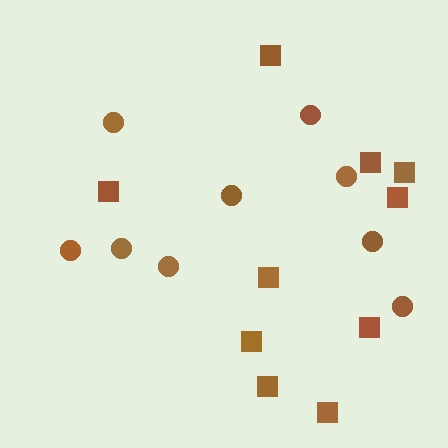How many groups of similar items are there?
There are 2 groups: one group of squares (10) and one group of circles (9).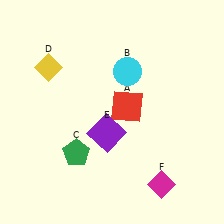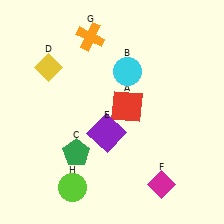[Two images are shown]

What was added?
An orange cross (G), a lime circle (H) were added in Image 2.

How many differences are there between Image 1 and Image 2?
There are 2 differences between the two images.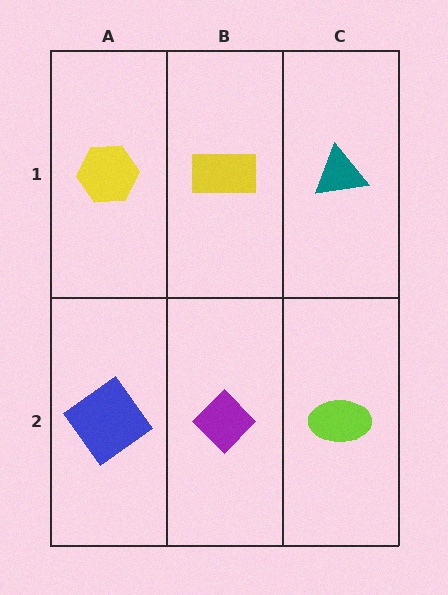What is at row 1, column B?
A yellow rectangle.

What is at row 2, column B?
A purple diamond.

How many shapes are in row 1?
3 shapes.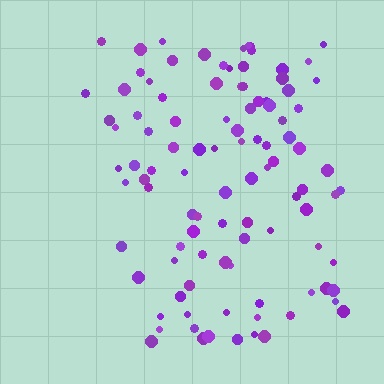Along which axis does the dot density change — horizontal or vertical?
Horizontal.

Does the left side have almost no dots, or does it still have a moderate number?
Still a moderate number, just noticeably fewer than the right.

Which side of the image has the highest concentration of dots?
The right.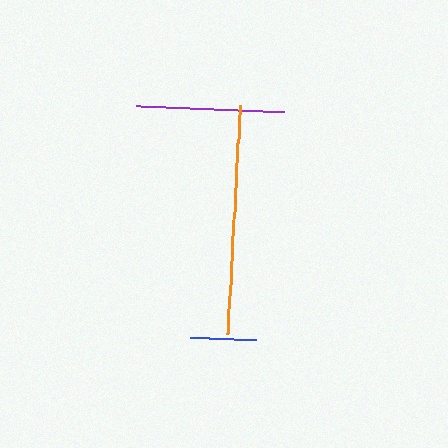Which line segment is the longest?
The orange line is the longest at approximately 230 pixels.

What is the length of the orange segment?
The orange segment is approximately 230 pixels long.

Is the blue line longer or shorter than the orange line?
The orange line is longer than the blue line.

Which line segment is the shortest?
The blue line is the shortest at approximately 66 pixels.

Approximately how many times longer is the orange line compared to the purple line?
The orange line is approximately 1.6 times the length of the purple line.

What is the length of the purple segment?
The purple segment is approximately 147 pixels long.